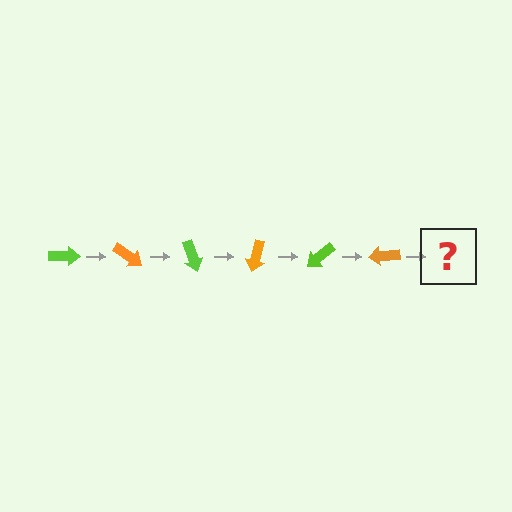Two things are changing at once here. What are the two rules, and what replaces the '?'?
The two rules are that it rotates 35 degrees each step and the color cycles through lime and orange. The '?' should be a lime arrow, rotated 210 degrees from the start.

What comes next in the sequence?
The next element should be a lime arrow, rotated 210 degrees from the start.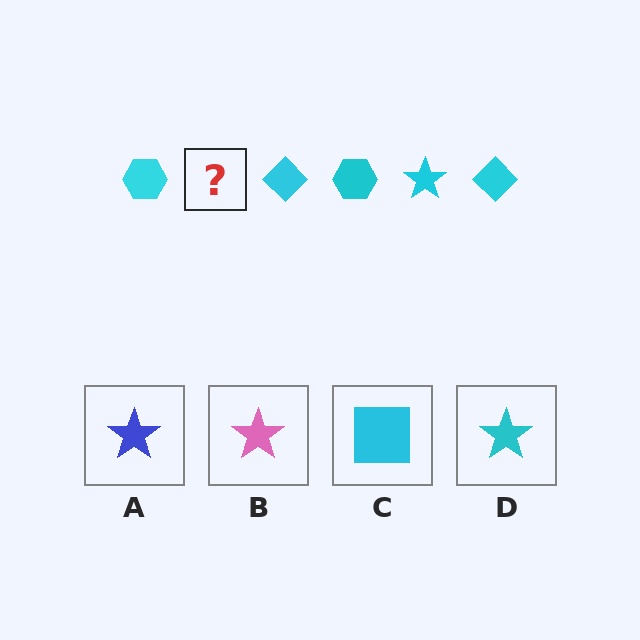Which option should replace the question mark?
Option D.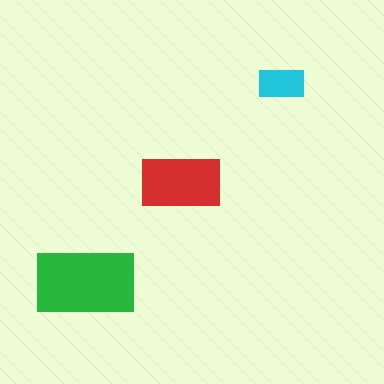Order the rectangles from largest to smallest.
the green one, the red one, the cyan one.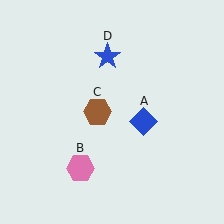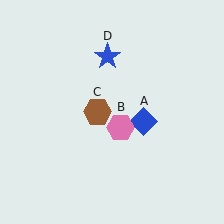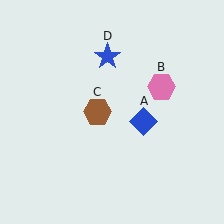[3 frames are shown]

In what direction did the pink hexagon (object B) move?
The pink hexagon (object B) moved up and to the right.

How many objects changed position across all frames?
1 object changed position: pink hexagon (object B).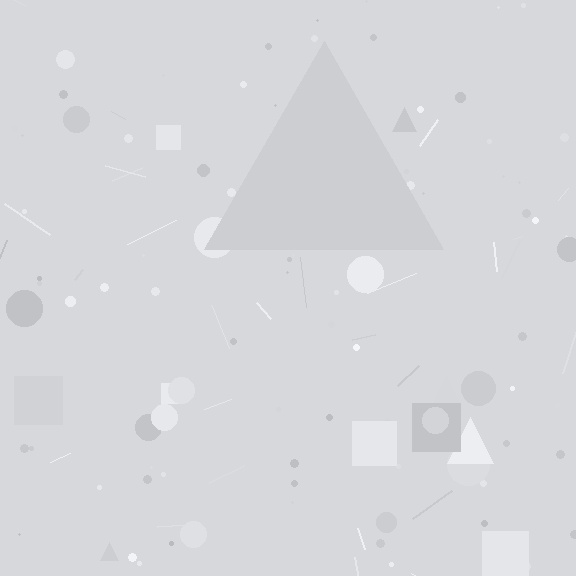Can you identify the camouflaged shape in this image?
The camouflaged shape is a triangle.